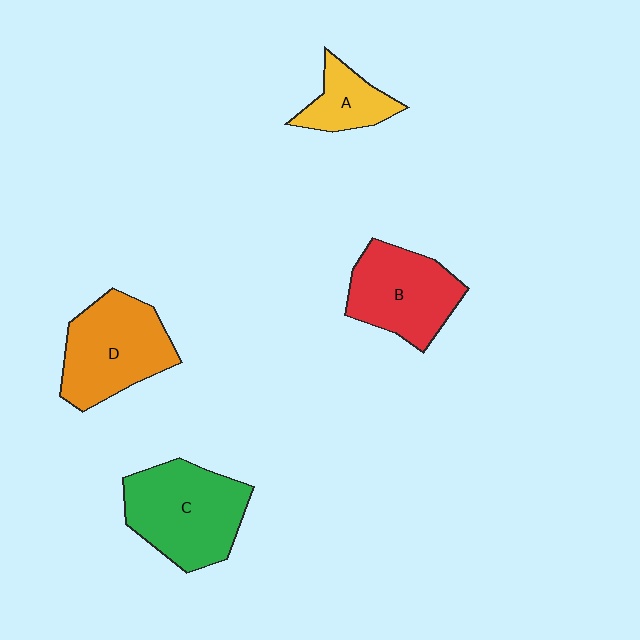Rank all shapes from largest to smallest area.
From largest to smallest: C (green), D (orange), B (red), A (yellow).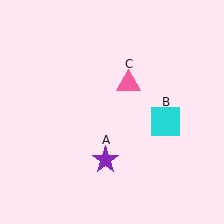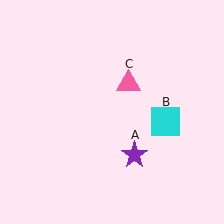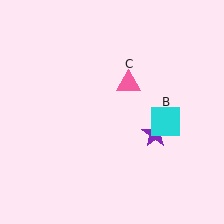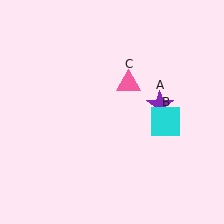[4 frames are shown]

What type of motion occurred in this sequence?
The purple star (object A) rotated counterclockwise around the center of the scene.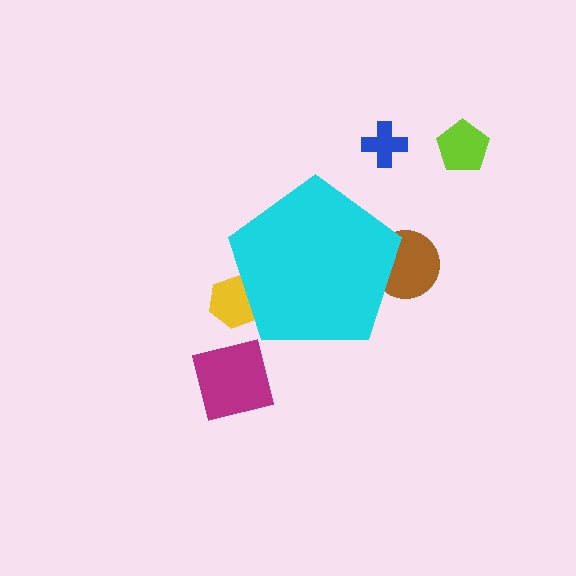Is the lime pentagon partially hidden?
No, the lime pentagon is fully visible.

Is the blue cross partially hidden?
No, the blue cross is fully visible.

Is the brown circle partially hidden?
Yes, the brown circle is partially hidden behind the cyan pentagon.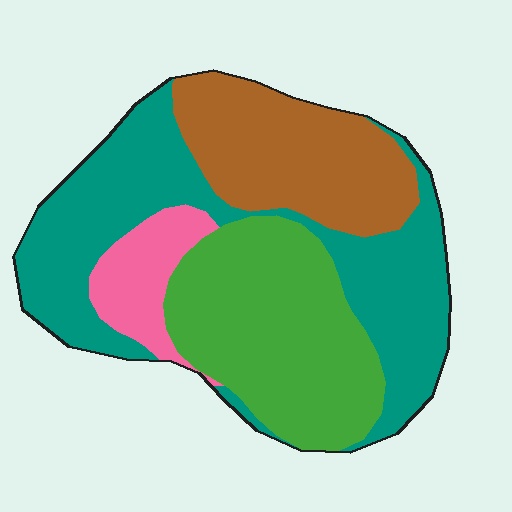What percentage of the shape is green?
Green covers 30% of the shape.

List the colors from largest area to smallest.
From largest to smallest: teal, green, brown, pink.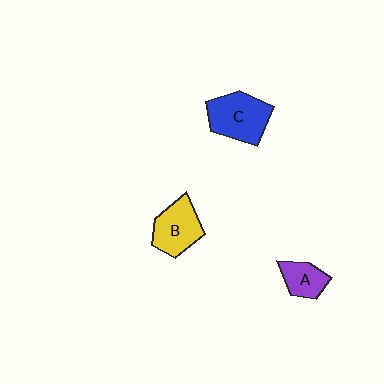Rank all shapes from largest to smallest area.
From largest to smallest: C (blue), B (yellow), A (purple).